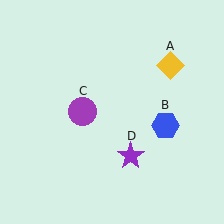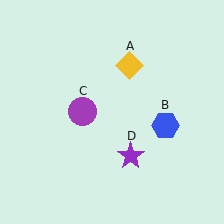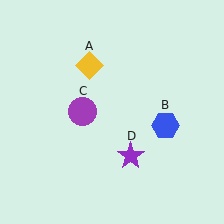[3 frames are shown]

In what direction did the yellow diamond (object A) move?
The yellow diamond (object A) moved left.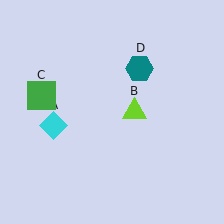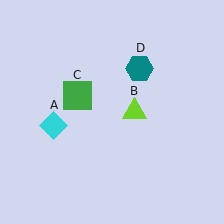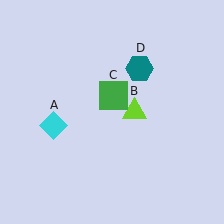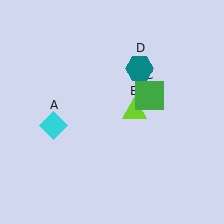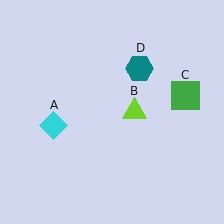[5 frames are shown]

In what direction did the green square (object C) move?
The green square (object C) moved right.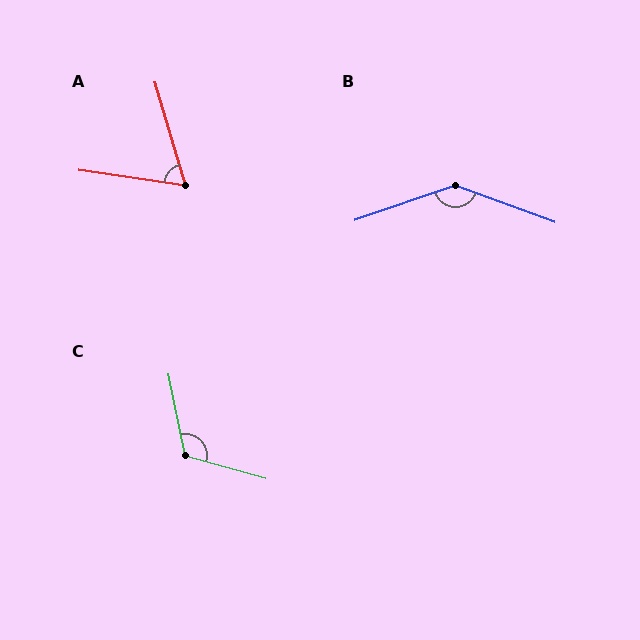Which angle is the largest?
B, at approximately 141 degrees.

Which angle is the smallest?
A, at approximately 65 degrees.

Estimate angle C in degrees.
Approximately 117 degrees.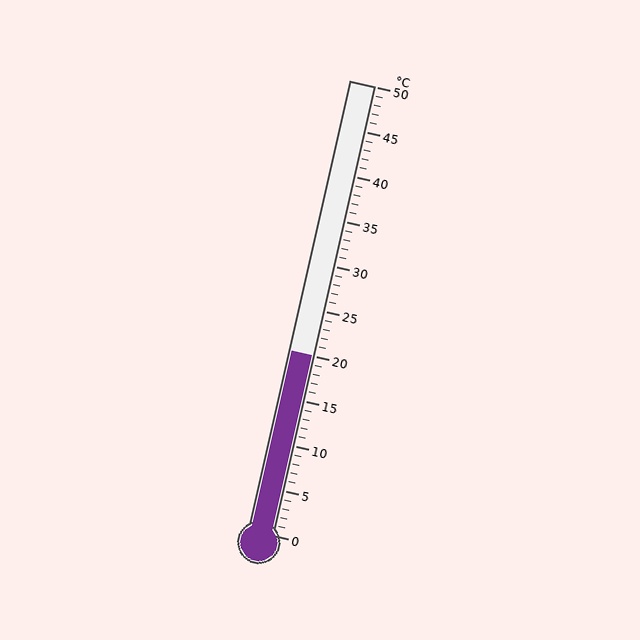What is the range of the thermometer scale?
The thermometer scale ranges from 0°C to 50°C.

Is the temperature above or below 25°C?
The temperature is below 25°C.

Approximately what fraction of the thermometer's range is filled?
The thermometer is filled to approximately 40% of its range.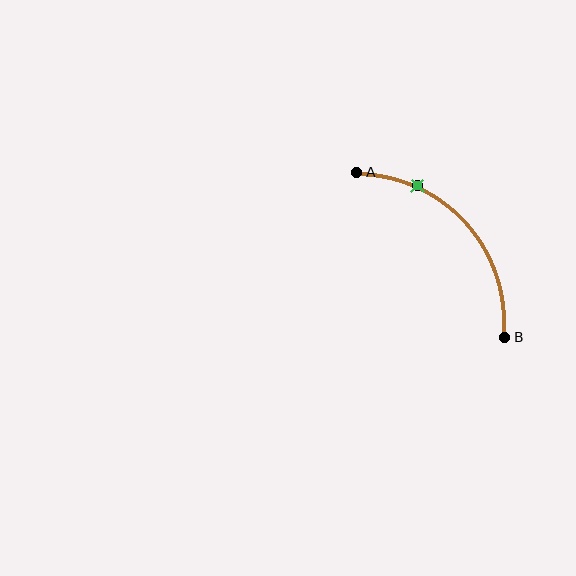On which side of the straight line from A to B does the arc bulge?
The arc bulges above and to the right of the straight line connecting A and B.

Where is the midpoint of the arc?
The arc midpoint is the point on the curve farthest from the straight line joining A and B. It sits above and to the right of that line.